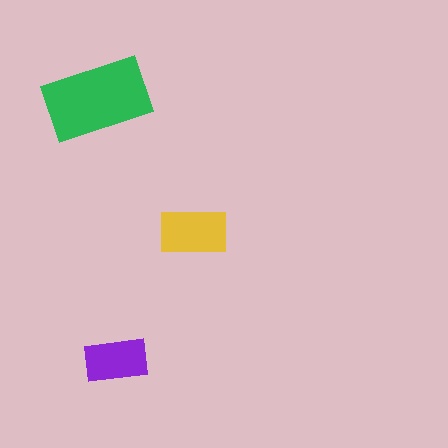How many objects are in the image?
There are 3 objects in the image.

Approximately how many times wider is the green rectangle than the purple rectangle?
About 1.5 times wider.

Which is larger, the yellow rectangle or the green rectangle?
The green one.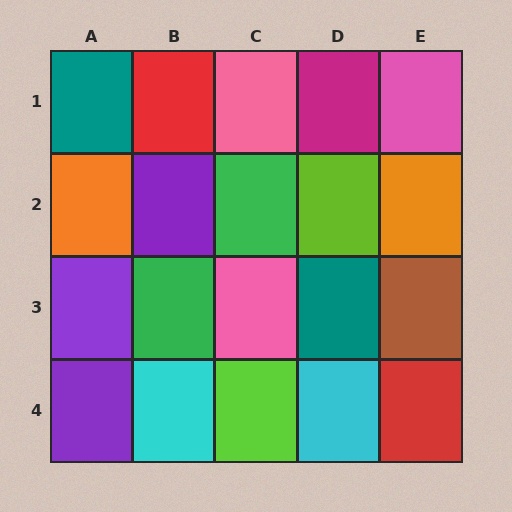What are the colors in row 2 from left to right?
Orange, purple, green, lime, orange.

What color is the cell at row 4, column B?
Cyan.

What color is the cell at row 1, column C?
Pink.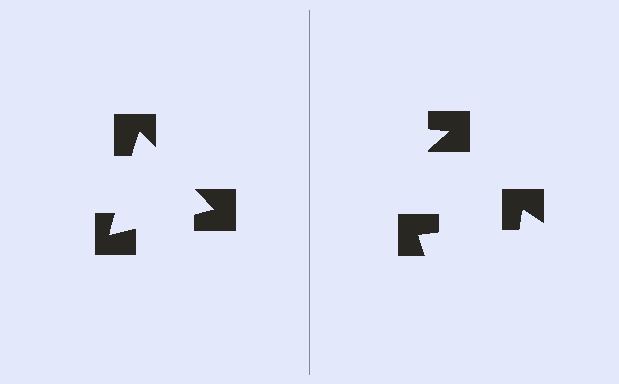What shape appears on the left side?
An illusory triangle.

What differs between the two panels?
The notched squares are positioned identically on both sides; only the wedge orientations differ. On the left they align to a triangle; on the right they are misaligned.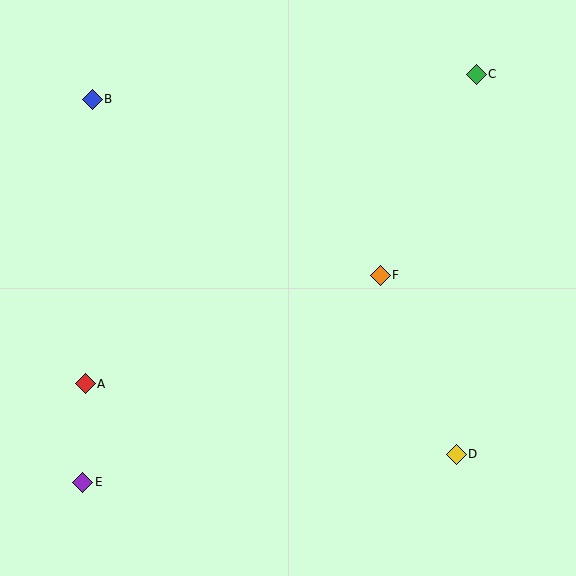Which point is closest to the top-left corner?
Point B is closest to the top-left corner.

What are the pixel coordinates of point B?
Point B is at (92, 99).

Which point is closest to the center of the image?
Point F at (380, 275) is closest to the center.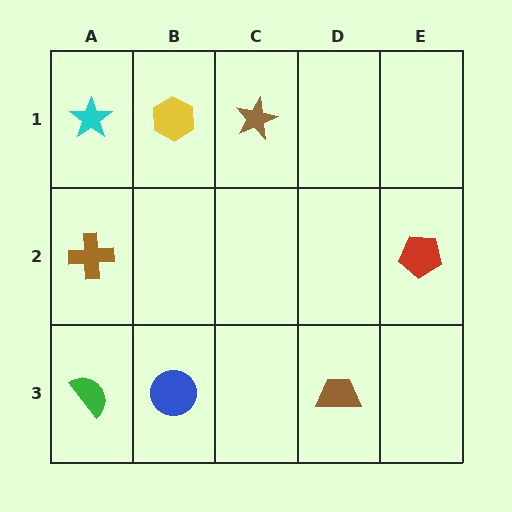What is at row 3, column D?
A brown trapezoid.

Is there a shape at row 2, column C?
No, that cell is empty.